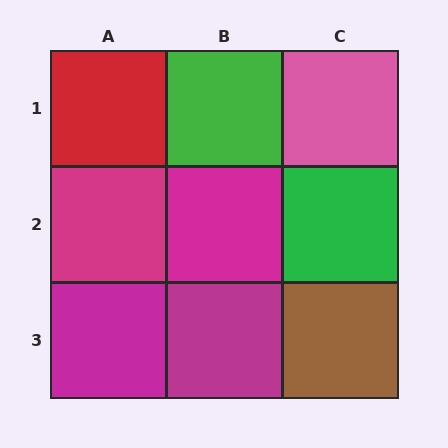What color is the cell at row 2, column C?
Green.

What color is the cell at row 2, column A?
Magenta.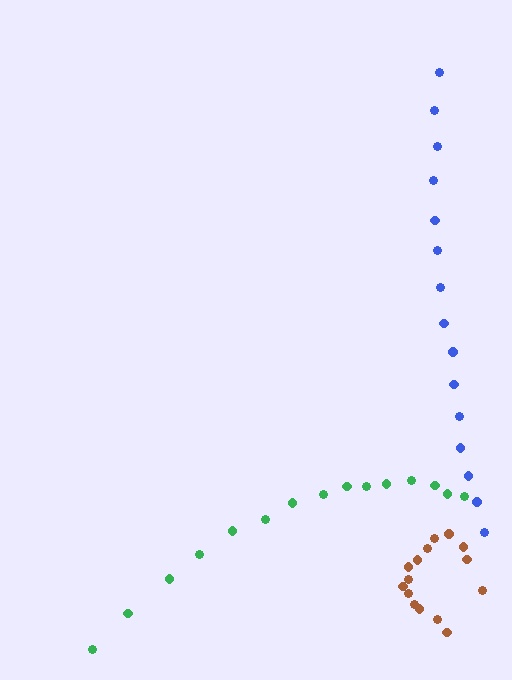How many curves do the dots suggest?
There are 3 distinct paths.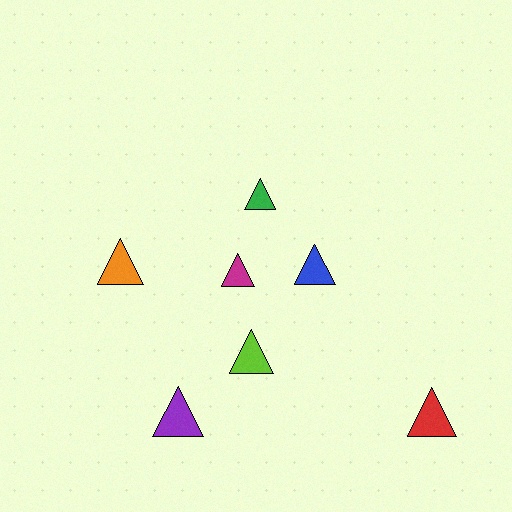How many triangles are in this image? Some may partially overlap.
There are 7 triangles.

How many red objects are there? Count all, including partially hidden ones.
There is 1 red object.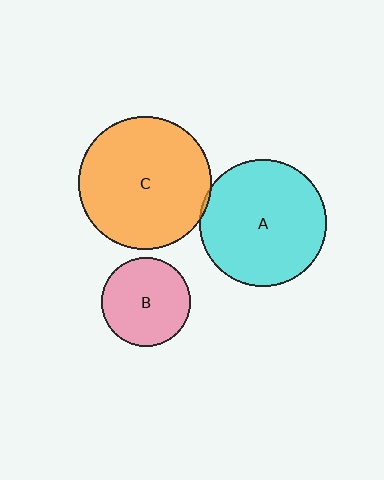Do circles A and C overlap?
Yes.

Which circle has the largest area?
Circle C (orange).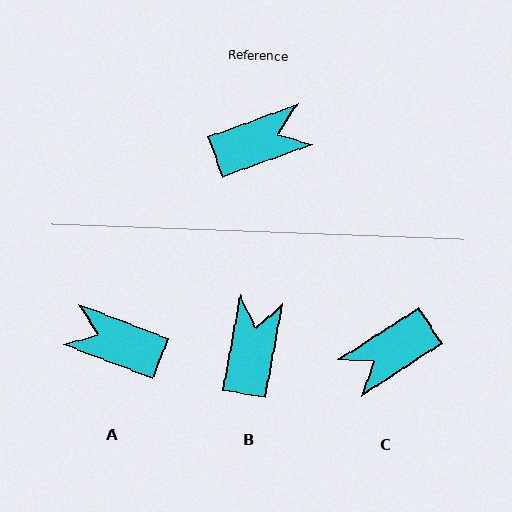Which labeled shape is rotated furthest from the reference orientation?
C, about 167 degrees away.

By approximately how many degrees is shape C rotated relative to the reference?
Approximately 167 degrees clockwise.